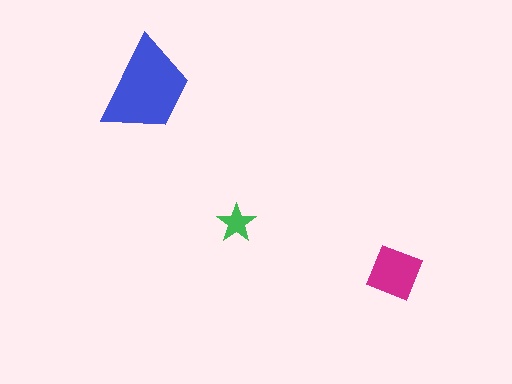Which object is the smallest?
The green star.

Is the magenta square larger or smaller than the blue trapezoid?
Smaller.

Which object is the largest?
The blue trapezoid.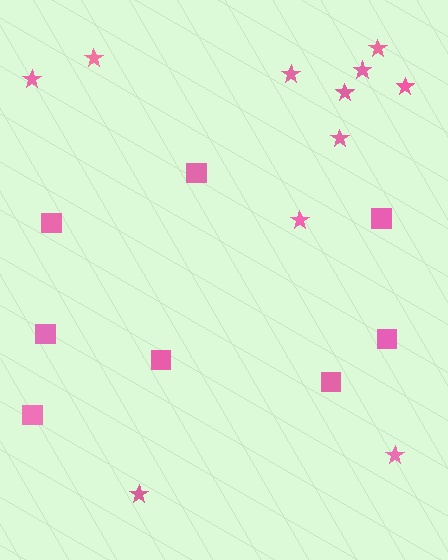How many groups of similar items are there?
There are 2 groups: one group of stars (11) and one group of squares (8).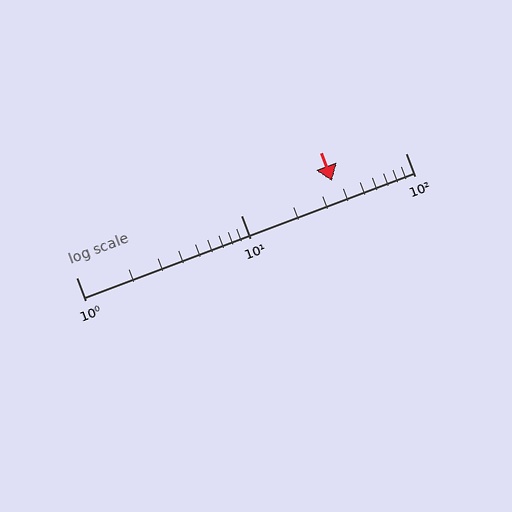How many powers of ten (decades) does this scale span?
The scale spans 2 decades, from 1 to 100.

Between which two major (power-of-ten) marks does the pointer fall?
The pointer is between 10 and 100.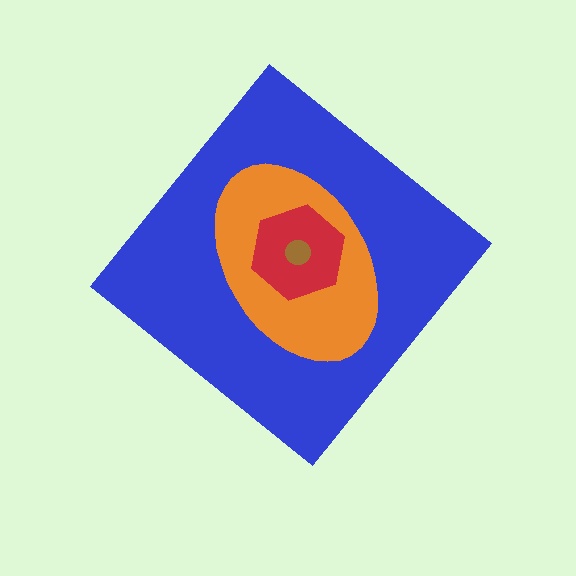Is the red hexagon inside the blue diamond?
Yes.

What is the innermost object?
The brown circle.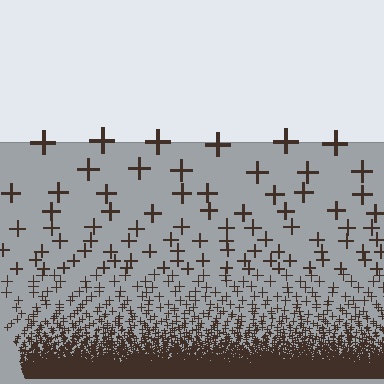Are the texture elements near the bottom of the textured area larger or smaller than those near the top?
Smaller. The gradient is inverted — elements near the bottom are smaller and denser.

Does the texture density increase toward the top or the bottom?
Density increases toward the bottom.